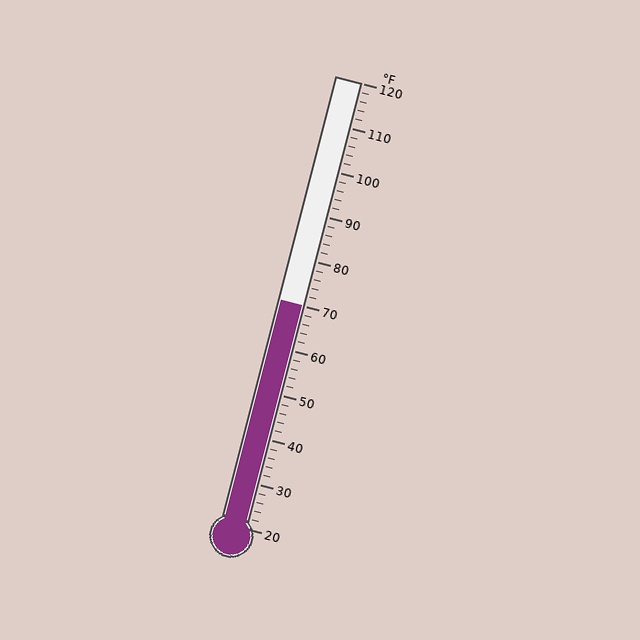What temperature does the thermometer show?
The thermometer shows approximately 70°F.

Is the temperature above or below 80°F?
The temperature is below 80°F.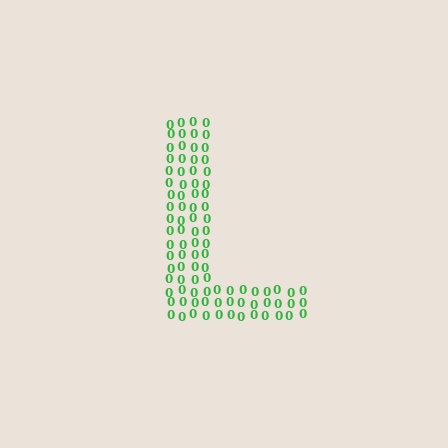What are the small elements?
The small elements are digit 0's.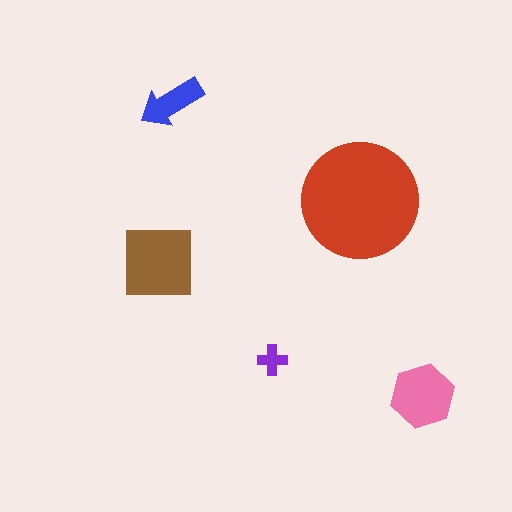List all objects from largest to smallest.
The red circle, the brown square, the pink hexagon, the blue arrow, the purple cross.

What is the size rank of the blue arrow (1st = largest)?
4th.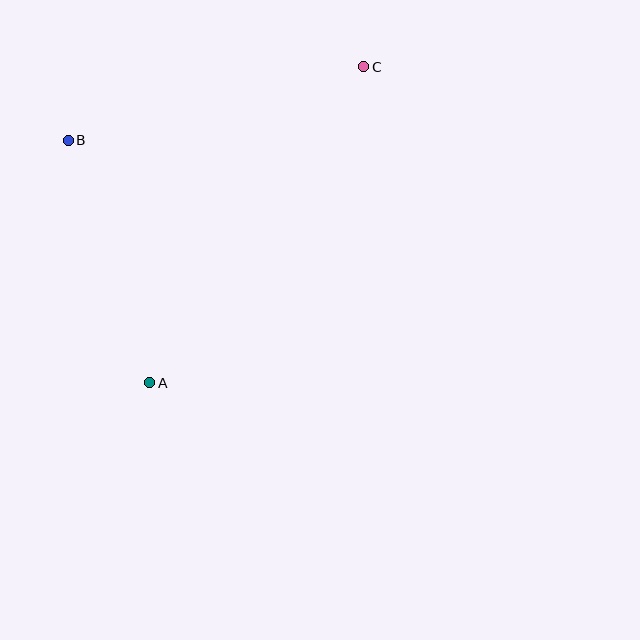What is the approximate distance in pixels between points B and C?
The distance between B and C is approximately 305 pixels.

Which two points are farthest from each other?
Points A and C are farthest from each other.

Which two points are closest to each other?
Points A and B are closest to each other.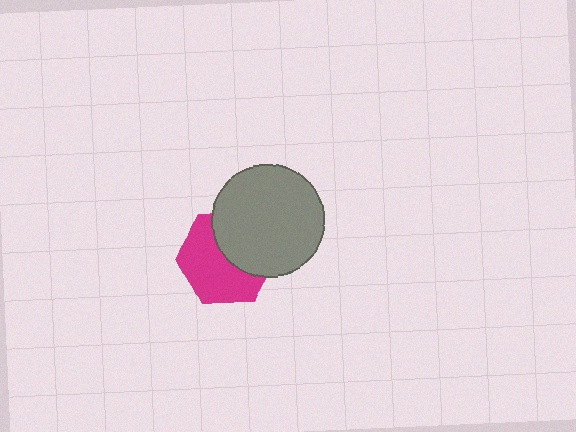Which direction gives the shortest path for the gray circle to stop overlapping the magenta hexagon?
Moving toward the upper-right gives the shortest separation.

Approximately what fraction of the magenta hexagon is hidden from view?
Roughly 42% of the magenta hexagon is hidden behind the gray circle.